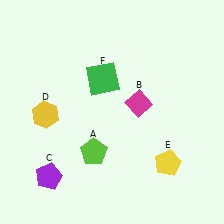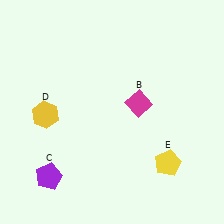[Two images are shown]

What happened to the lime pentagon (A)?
The lime pentagon (A) was removed in Image 2. It was in the bottom-left area of Image 1.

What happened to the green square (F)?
The green square (F) was removed in Image 2. It was in the top-left area of Image 1.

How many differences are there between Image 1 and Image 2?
There are 2 differences between the two images.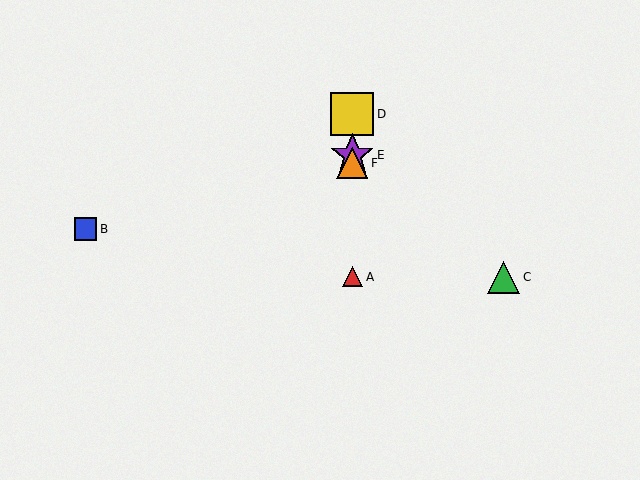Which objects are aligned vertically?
Objects A, D, E, F are aligned vertically.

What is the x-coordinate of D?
Object D is at x≈352.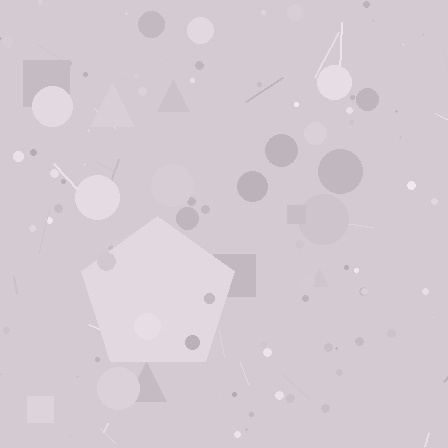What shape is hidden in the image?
A pentagon is hidden in the image.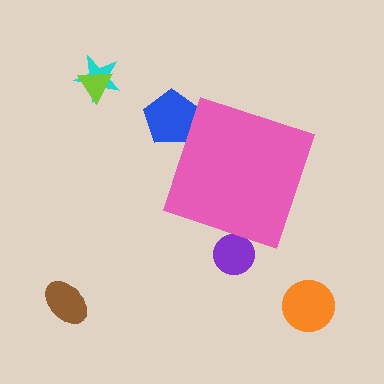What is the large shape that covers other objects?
A pink diamond.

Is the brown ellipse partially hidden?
No, the brown ellipse is fully visible.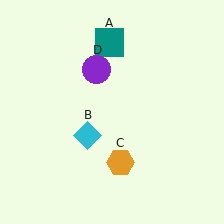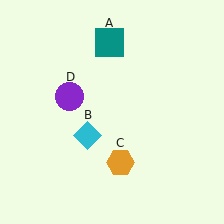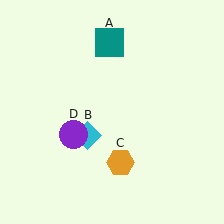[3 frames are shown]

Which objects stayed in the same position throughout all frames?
Teal square (object A) and cyan diamond (object B) and orange hexagon (object C) remained stationary.